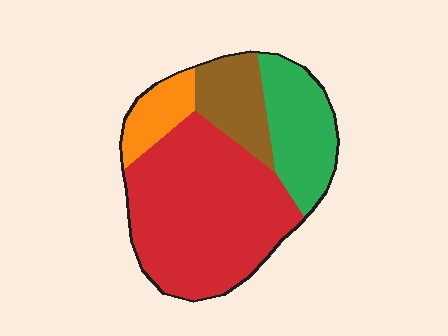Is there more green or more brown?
Green.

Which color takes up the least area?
Orange, at roughly 10%.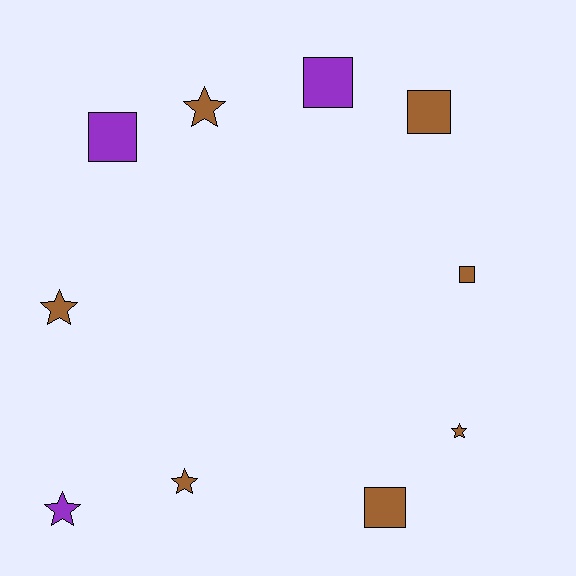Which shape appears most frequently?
Star, with 5 objects.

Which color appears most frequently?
Brown, with 7 objects.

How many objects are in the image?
There are 10 objects.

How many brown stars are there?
There are 4 brown stars.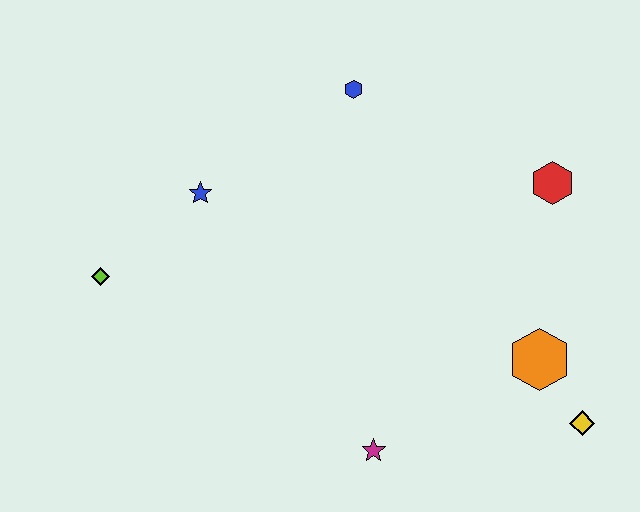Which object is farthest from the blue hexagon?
The yellow diamond is farthest from the blue hexagon.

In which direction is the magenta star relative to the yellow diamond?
The magenta star is to the left of the yellow diamond.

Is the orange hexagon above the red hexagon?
No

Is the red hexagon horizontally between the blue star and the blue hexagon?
No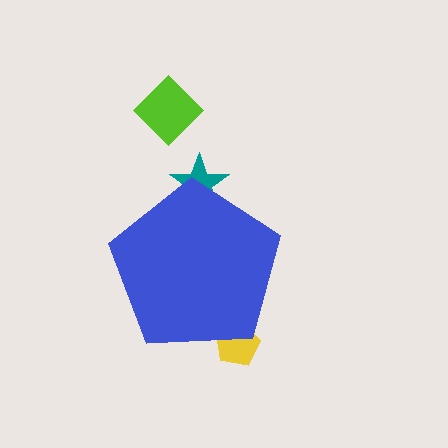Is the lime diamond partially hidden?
No, the lime diamond is fully visible.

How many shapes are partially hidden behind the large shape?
2 shapes are partially hidden.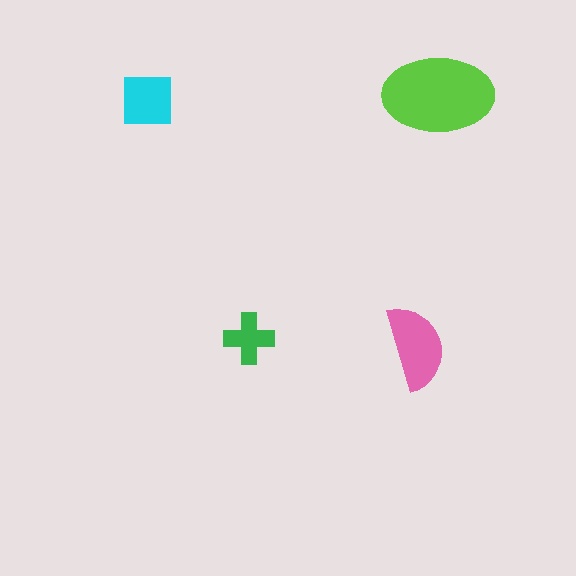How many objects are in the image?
There are 4 objects in the image.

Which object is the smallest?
The green cross.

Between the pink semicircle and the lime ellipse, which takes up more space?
The lime ellipse.